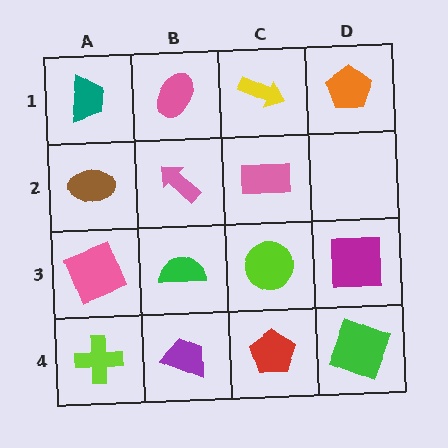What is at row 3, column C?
A lime circle.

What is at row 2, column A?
A brown ellipse.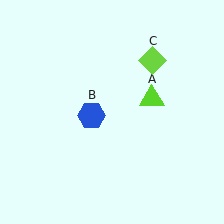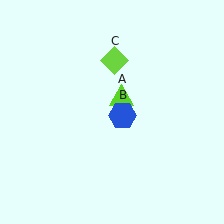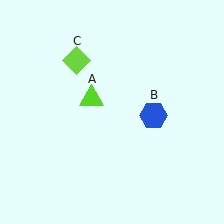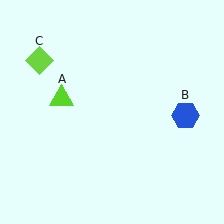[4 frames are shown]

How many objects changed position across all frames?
3 objects changed position: lime triangle (object A), blue hexagon (object B), lime diamond (object C).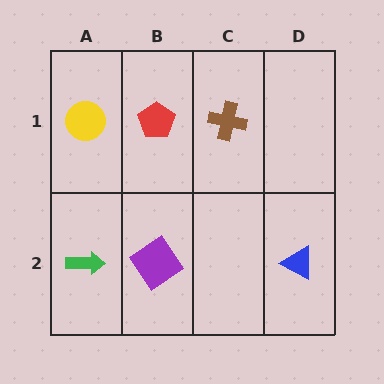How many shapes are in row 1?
3 shapes.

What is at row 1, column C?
A brown cross.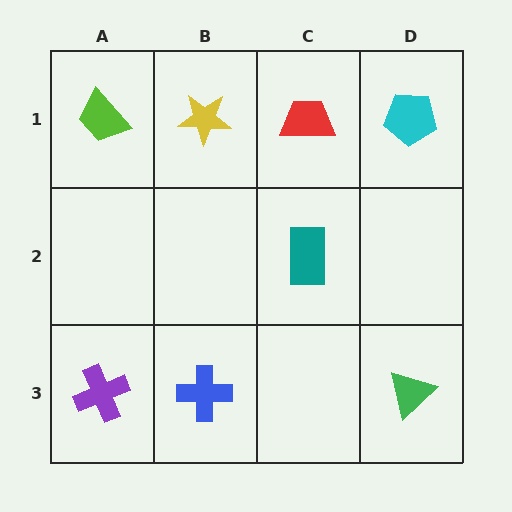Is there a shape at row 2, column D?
No, that cell is empty.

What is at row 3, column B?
A blue cross.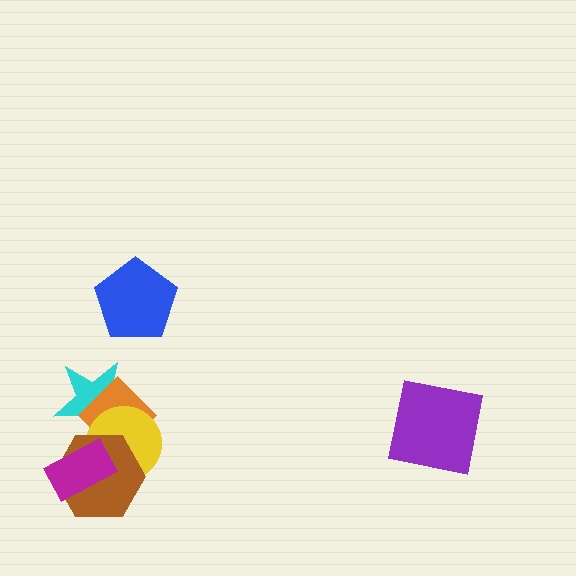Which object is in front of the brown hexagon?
The magenta rectangle is in front of the brown hexagon.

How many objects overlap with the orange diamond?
3 objects overlap with the orange diamond.